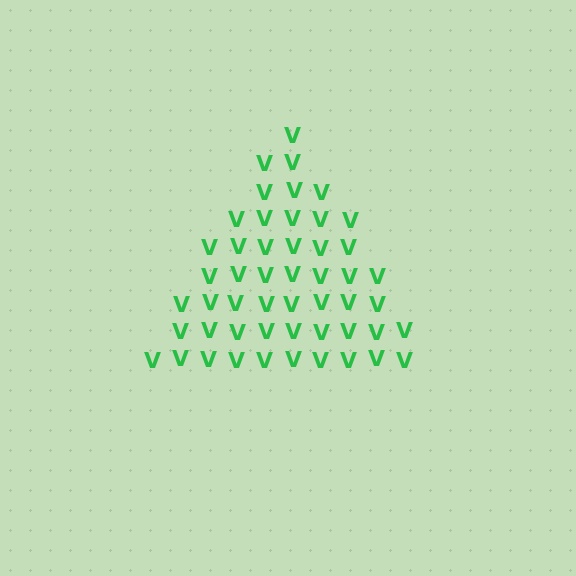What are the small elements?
The small elements are letter V's.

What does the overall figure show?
The overall figure shows a triangle.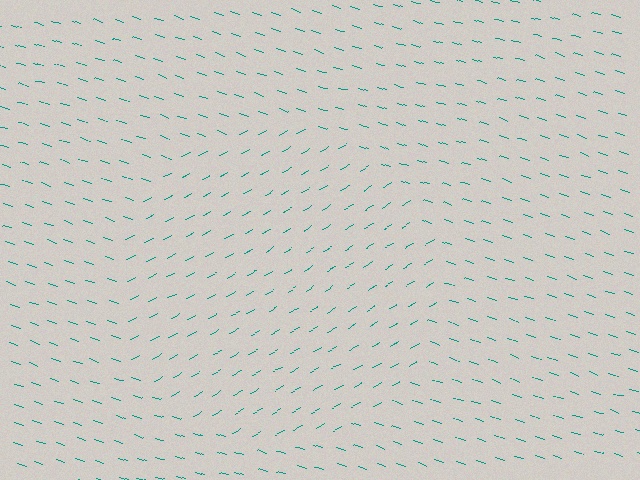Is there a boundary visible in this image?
Yes, there is a texture boundary formed by a change in line orientation.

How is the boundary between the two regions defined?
The boundary is defined purely by a change in line orientation (approximately 45 degrees difference). All lines are the same color and thickness.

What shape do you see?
I see a circle.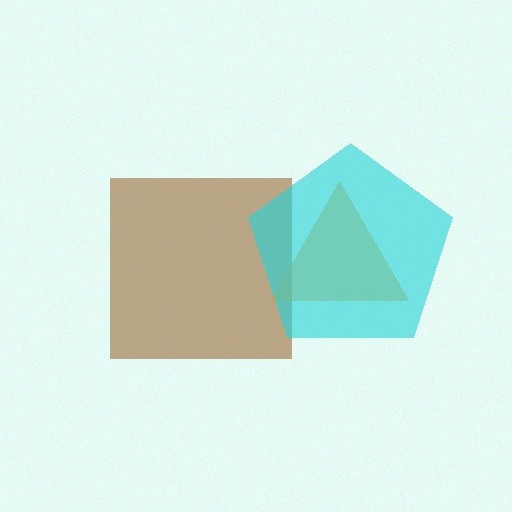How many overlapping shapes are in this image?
There are 3 overlapping shapes in the image.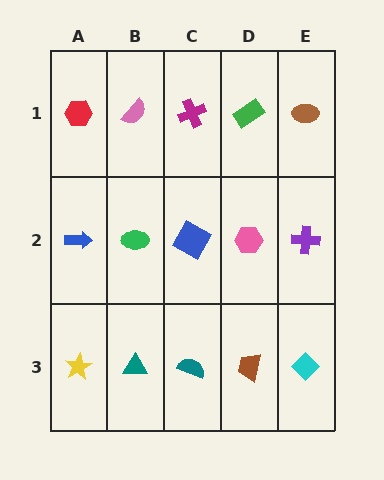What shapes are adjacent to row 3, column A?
A blue arrow (row 2, column A), a teal triangle (row 3, column B).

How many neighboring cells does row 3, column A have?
2.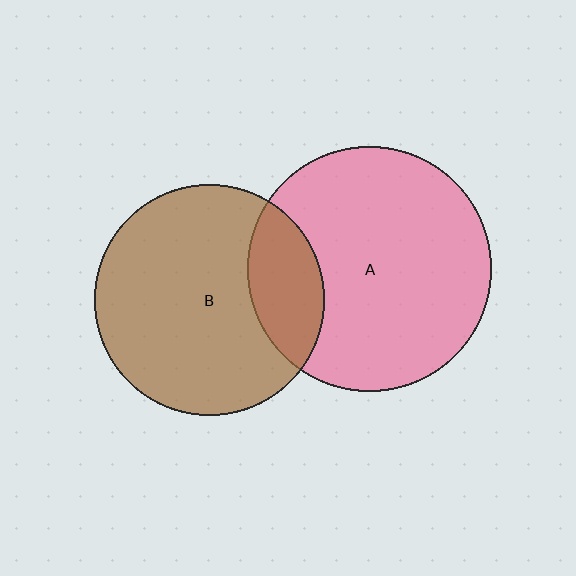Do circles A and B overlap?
Yes.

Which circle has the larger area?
Circle A (pink).